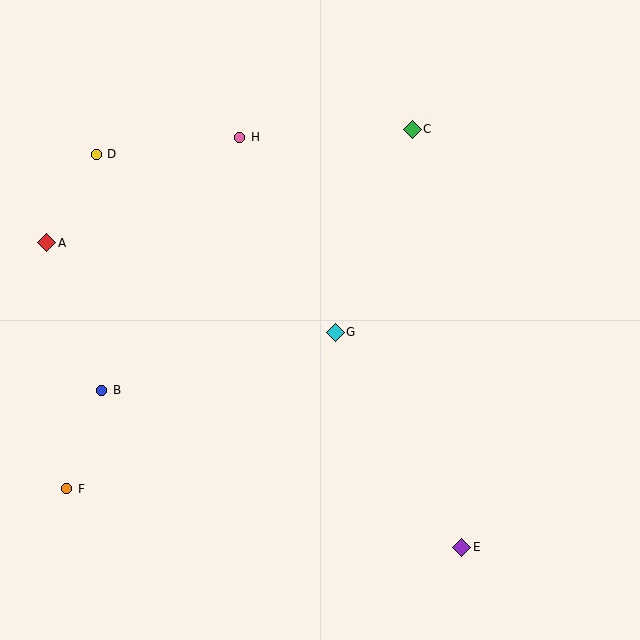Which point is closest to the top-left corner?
Point D is closest to the top-left corner.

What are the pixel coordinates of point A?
Point A is at (47, 243).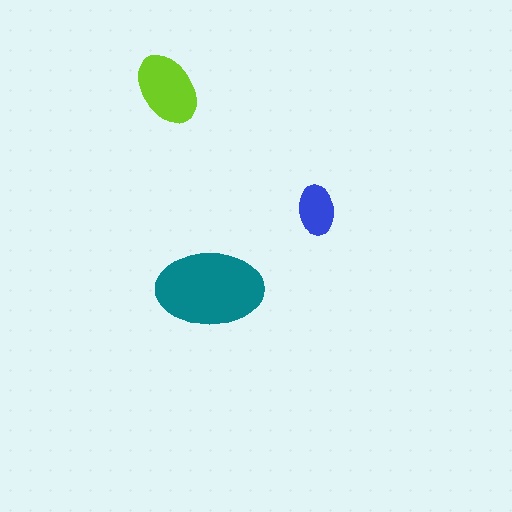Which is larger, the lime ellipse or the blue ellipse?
The lime one.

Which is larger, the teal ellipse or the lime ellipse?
The teal one.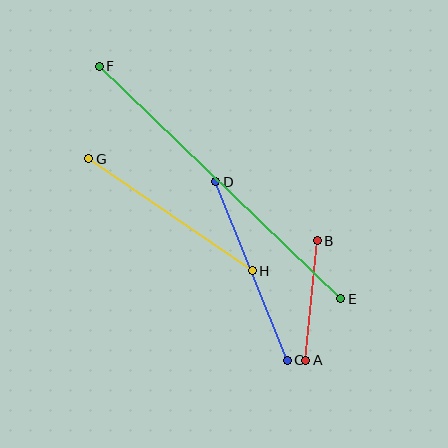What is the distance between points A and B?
The distance is approximately 120 pixels.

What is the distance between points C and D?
The distance is approximately 192 pixels.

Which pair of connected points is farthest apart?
Points E and F are farthest apart.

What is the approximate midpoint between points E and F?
The midpoint is at approximately (220, 182) pixels.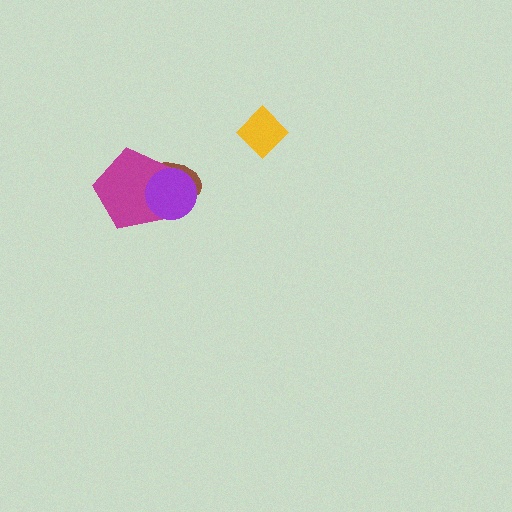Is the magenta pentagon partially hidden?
Yes, it is partially covered by another shape.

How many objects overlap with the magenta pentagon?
2 objects overlap with the magenta pentagon.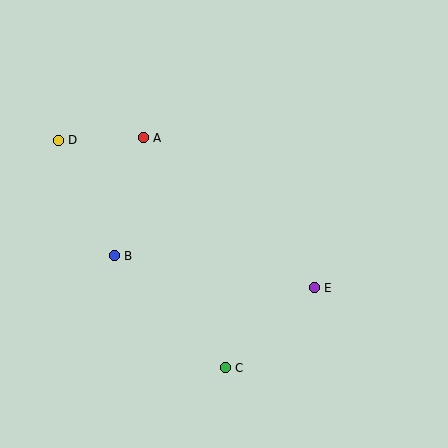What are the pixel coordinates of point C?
Point C is at (225, 368).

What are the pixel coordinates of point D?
Point D is at (58, 140).